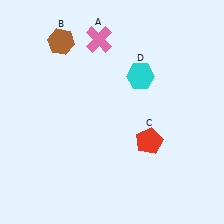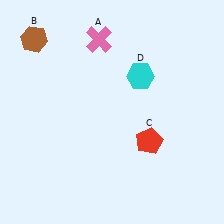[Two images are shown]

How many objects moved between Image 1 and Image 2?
1 object moved between the two images.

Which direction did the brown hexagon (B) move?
The brown hexagon (B) moved left.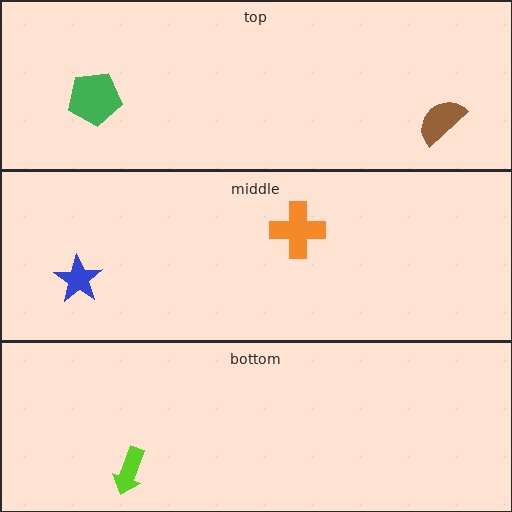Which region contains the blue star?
The middle region.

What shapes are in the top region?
The green pentagon, the brown semicircle.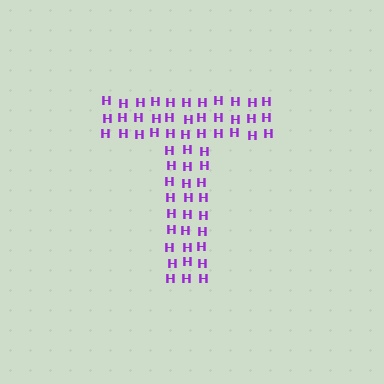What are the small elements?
The small elements are letter H's.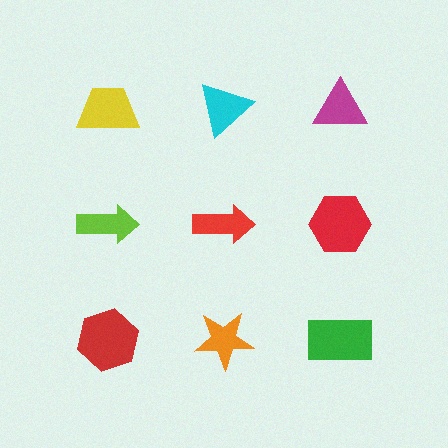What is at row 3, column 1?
A red hexagon.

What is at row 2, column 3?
A red hexagon.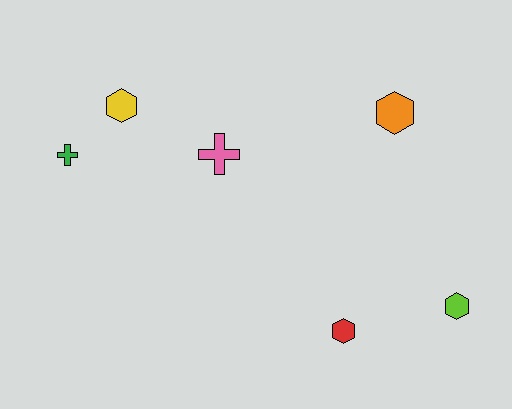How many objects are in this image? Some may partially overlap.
There are 6 objects.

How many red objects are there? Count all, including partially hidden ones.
There is 1 red object.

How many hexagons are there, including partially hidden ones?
There are 4 hexagons.